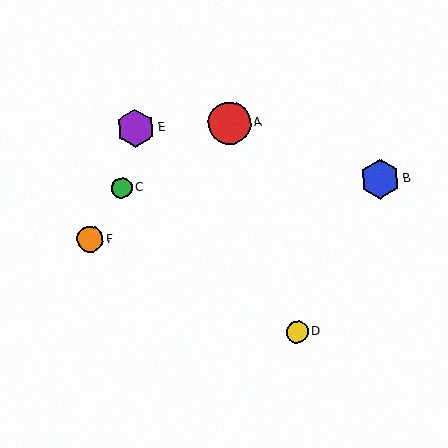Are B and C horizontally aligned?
Yes, both are at y≈179.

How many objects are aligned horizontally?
2 objects (B, C) are aligned horizontally.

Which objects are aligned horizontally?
Objects B, C are aligned horizontally.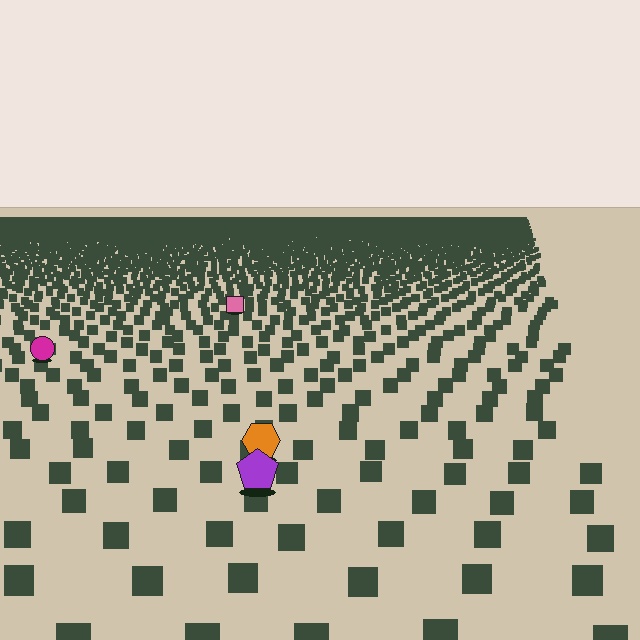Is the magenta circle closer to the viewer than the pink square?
Yes. The magenta circle is closer — you can tell from the texture gradient: the ground texture is coarser near it.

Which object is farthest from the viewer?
The pink square is farthest from the viewer. It appears smaller and the ground texture around it is denser.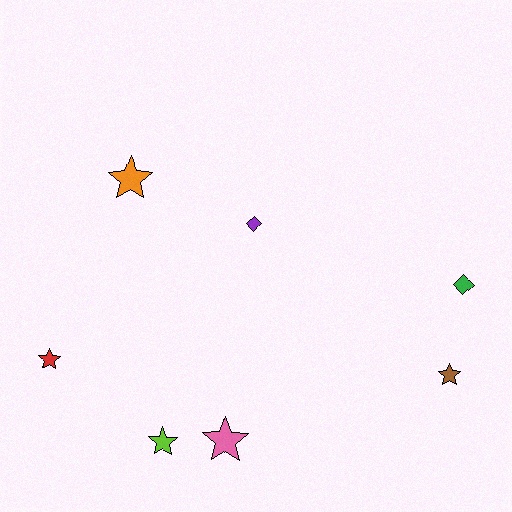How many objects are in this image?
There are 7 objects.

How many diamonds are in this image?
There are 2 diamonds.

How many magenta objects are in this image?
There are no magenta objects.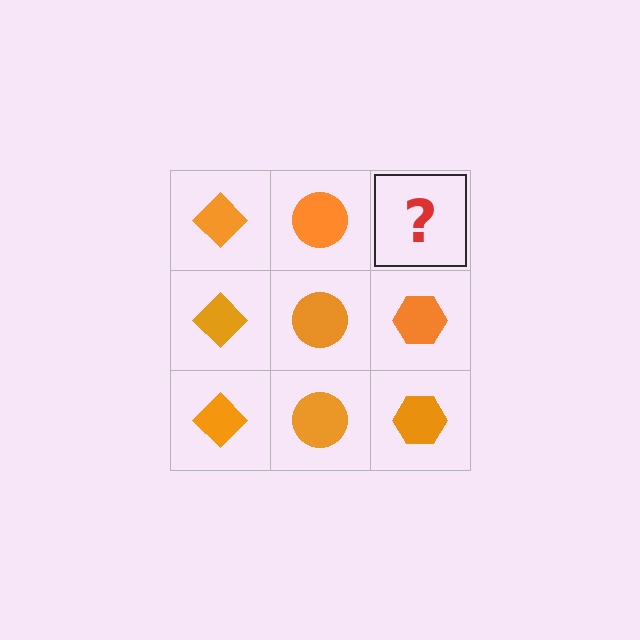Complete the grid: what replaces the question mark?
The question mark should be replaced with an orange hexagon.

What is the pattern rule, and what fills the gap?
The rule is that each column has a consistent shape. The gap should be filled with an orange hexagon.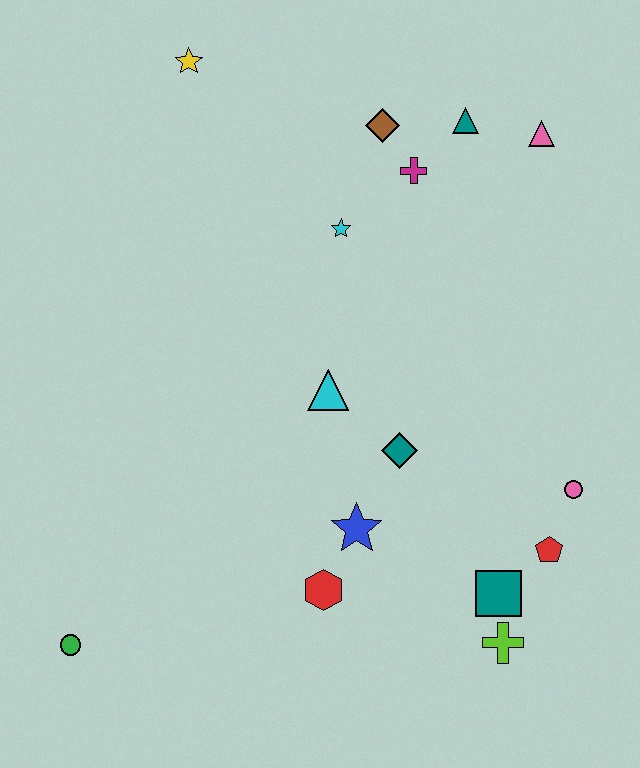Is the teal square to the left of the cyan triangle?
No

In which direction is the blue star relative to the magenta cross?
The blue star is below the magenta cross.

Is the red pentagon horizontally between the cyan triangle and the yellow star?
No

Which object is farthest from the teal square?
The yellow star is farthest from the teal square.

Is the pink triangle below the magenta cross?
No